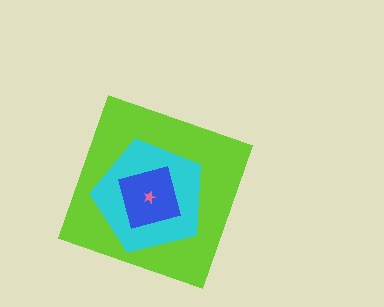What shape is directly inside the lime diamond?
The cyan pentagon.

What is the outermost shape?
The lime diamond.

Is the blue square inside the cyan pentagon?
Yes.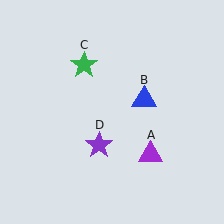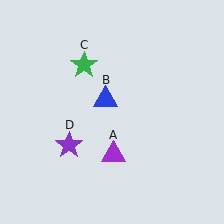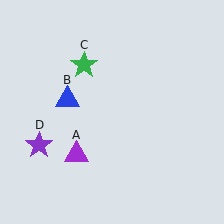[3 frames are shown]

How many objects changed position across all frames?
3 objects changed position: purple triangle (object A), blue triangle (object B), purple star (object D).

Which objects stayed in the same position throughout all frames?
Green star (object C) remained stationary.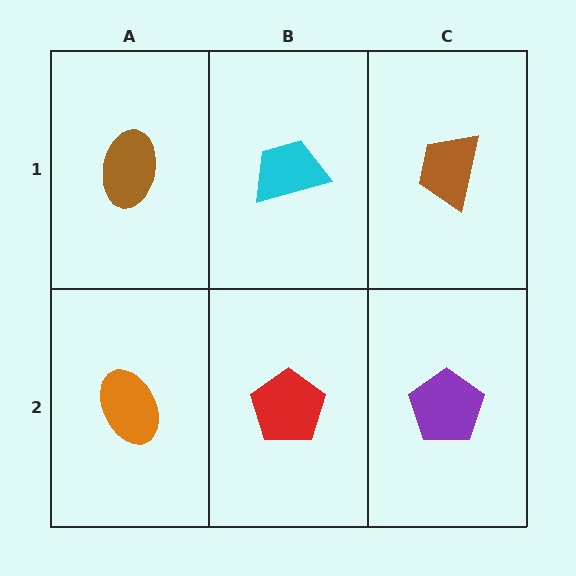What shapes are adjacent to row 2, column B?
A cyan trapezoid (row 1, column B), an orange ellipse (row 2, column A), a purple pentagon (row 2, column C).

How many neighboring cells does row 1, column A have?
2.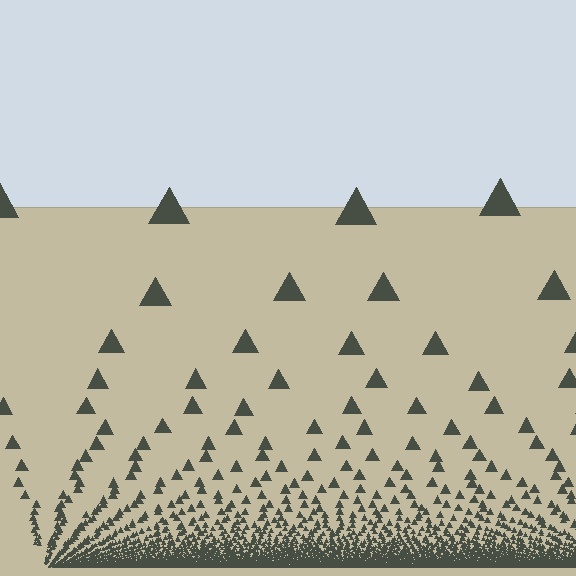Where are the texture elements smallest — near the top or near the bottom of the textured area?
Near the bottom.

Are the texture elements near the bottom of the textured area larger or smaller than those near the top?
Smaller. The gradient is inverted — elements near the bottom are smaller and denser.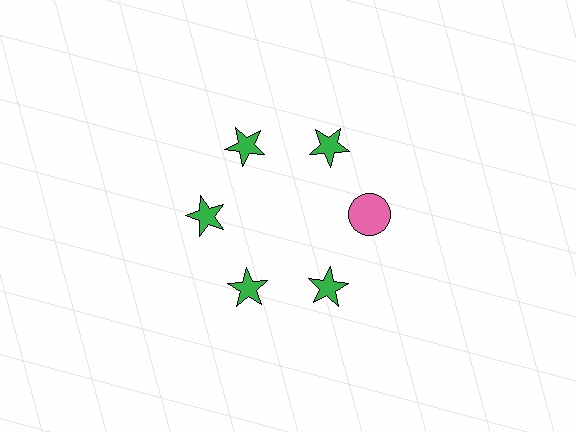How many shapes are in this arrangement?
There are 6 shapes arranged in a ring pattern.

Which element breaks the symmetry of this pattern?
The pink circle at roughly the 3 o'clock position breaks the symmetry. All other shapes are green stars.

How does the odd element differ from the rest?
It differs in both color (pink instead of green) and shape (circle instead of star).